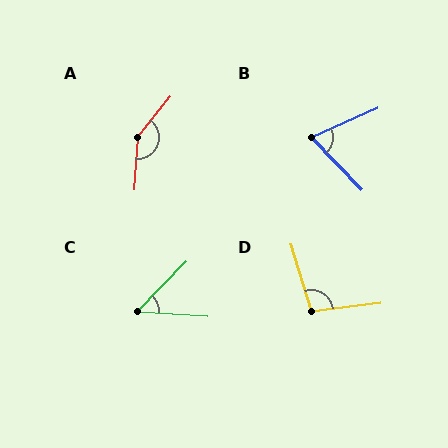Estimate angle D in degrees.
Approximately 101 degrees.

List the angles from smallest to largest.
C (49°), B (70°), D (101°), A (145°).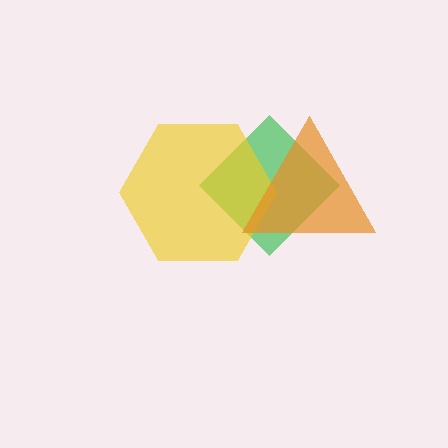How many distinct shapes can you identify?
There are 3 distinct shapes: a green diamond, a yellow hexagon, an orange triangle.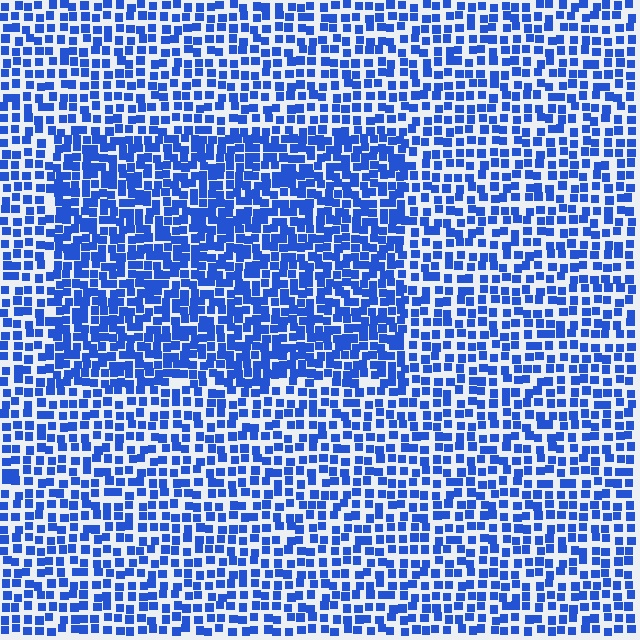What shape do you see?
I see a rectangle.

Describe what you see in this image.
The image contains small blue elements arranged at two different densities. A rectangle-shaped region is visible where the elements are more densely packed than the surrounding area.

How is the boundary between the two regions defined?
The boundary is defined by a change in element density (approximately 1.6x ratio). All elements are the same color, size, and shape.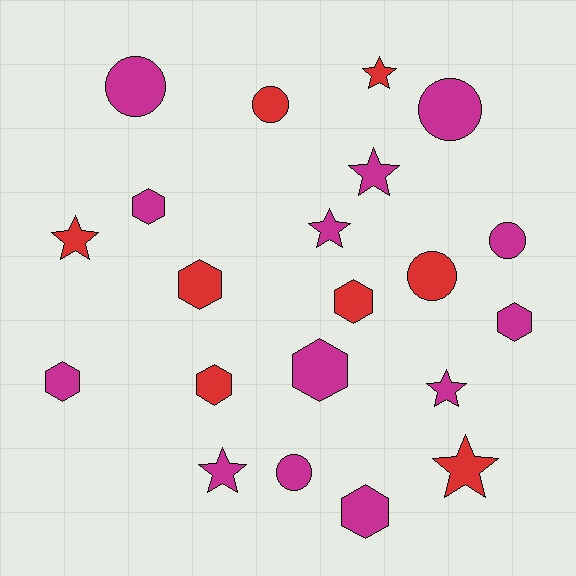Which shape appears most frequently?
Hexagon, with 8 objects.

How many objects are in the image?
There are 21 objects.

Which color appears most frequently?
Magenta, with 13 objects.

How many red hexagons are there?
There are 3 red hexagons.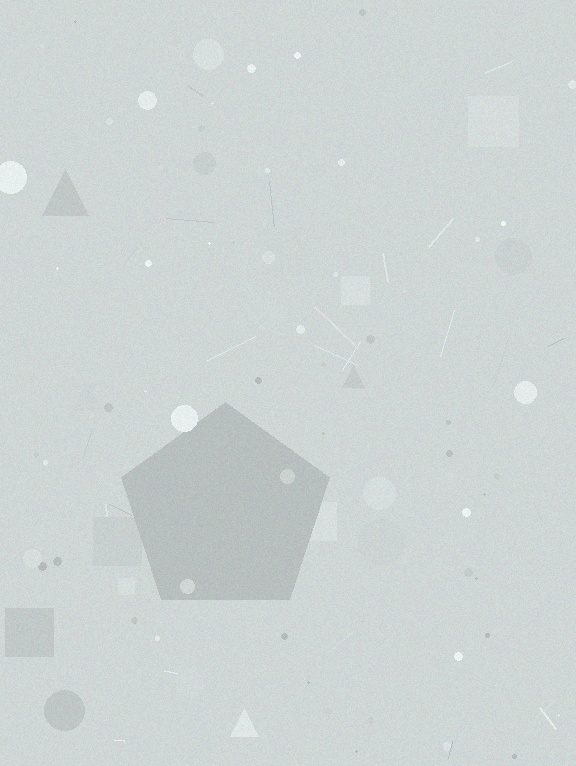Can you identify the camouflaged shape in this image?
The camouflaged shape is a pentagon.